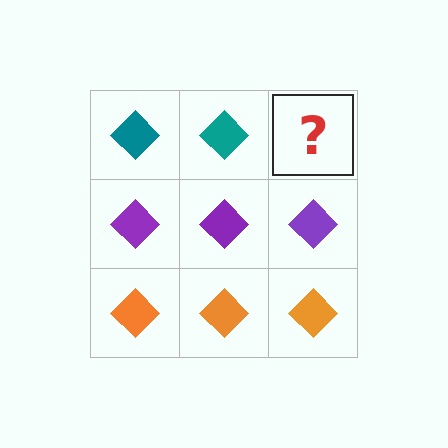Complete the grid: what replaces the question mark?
The question mark should be replaced with a teal diamond.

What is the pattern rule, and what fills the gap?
The rule is that each row has a consistent color. The gap should be filled with a teal diamond.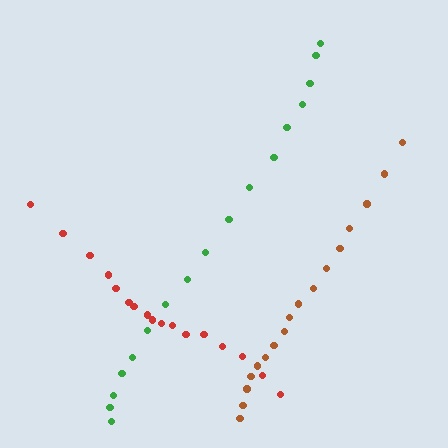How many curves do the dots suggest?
There are 3 distinct paths.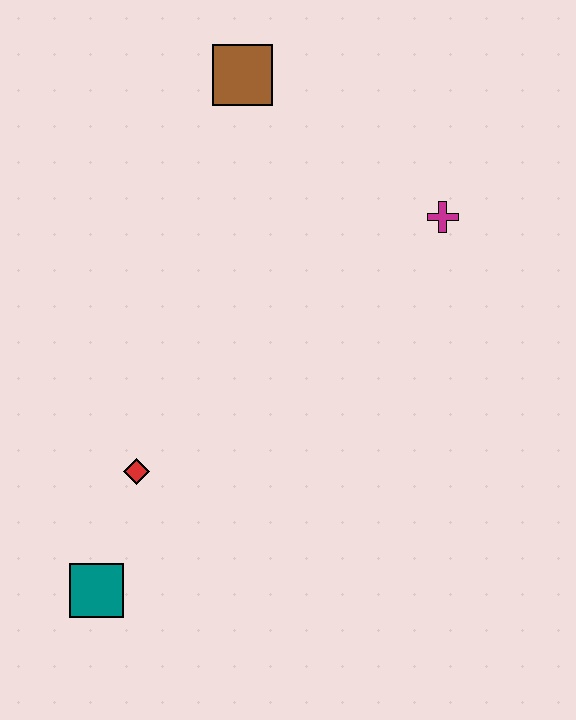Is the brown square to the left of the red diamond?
No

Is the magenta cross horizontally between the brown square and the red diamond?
No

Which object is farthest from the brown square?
The teal square is farthest from the brown square.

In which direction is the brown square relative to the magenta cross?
The brown square is to the left of the magenta cross.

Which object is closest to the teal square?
The red diamond is closest to the teal square.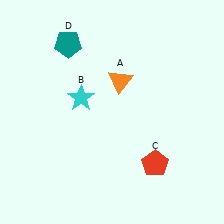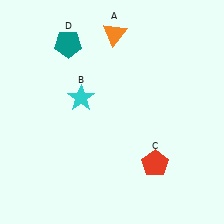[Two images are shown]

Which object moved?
The orange triangle (A) moved up.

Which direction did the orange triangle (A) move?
The orange triangle (A) moved up.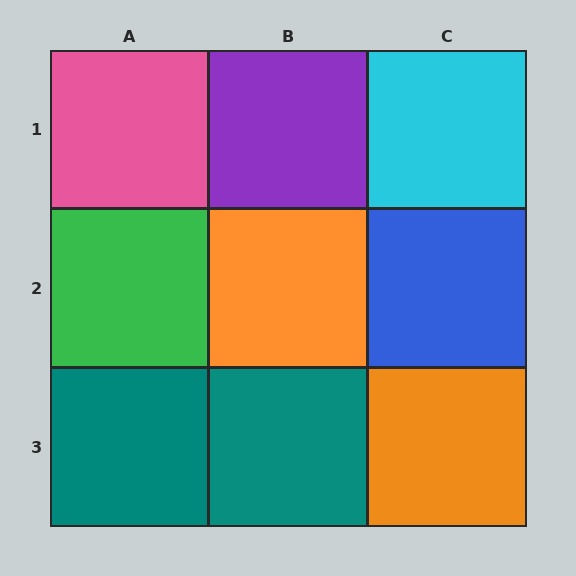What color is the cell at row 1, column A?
Pink.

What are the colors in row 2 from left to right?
Green, orange, blue.